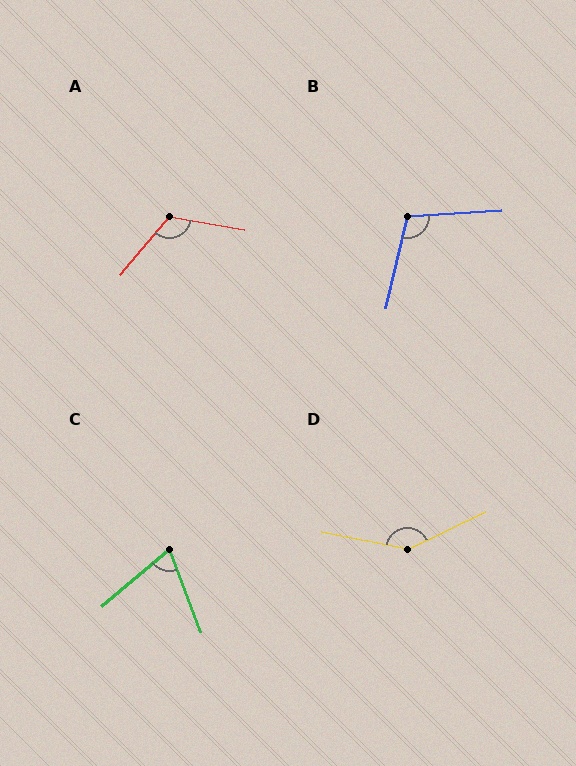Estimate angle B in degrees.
Approximately 107 degrees.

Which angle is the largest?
D, at approximately 143 degrees.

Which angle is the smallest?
C, at approximately 70 degrees.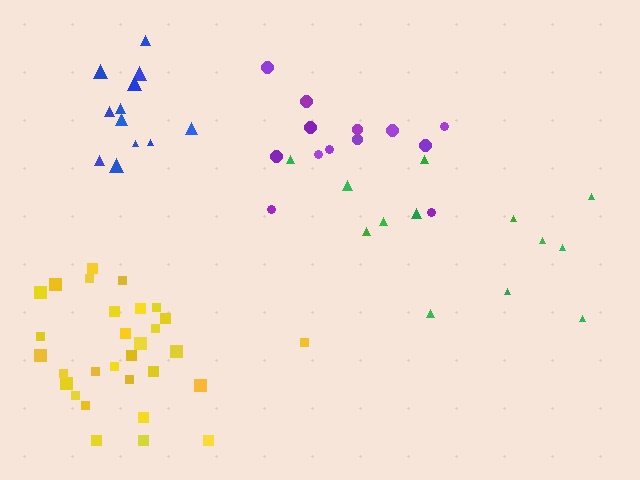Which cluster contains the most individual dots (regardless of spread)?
Yellow (30).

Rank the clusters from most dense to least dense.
blue, yellow, purple, green.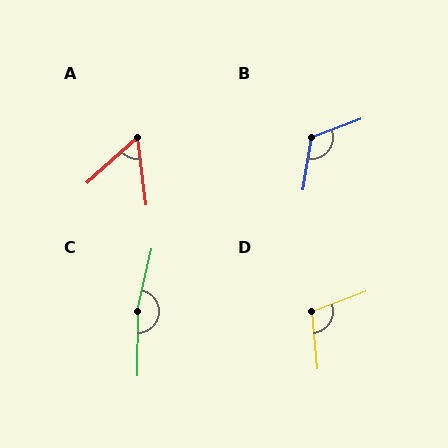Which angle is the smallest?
A, at approximately 55 degrees.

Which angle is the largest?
C, at approximately 168 degrees.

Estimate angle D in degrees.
Approximately 106 degrees.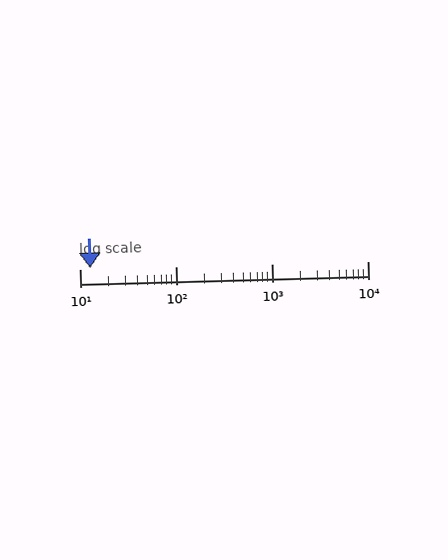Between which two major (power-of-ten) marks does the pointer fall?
The pointer is between 10 and 100.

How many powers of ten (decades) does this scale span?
The scale spans 3 decades, from 10 to 10000.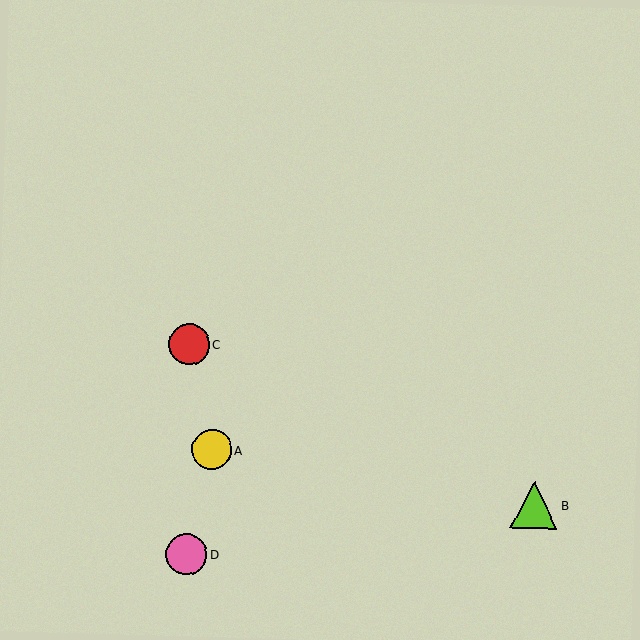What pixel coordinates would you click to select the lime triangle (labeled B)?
Click at (534, 505) to select the lime triangle B.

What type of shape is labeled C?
Shape C is a red circle.